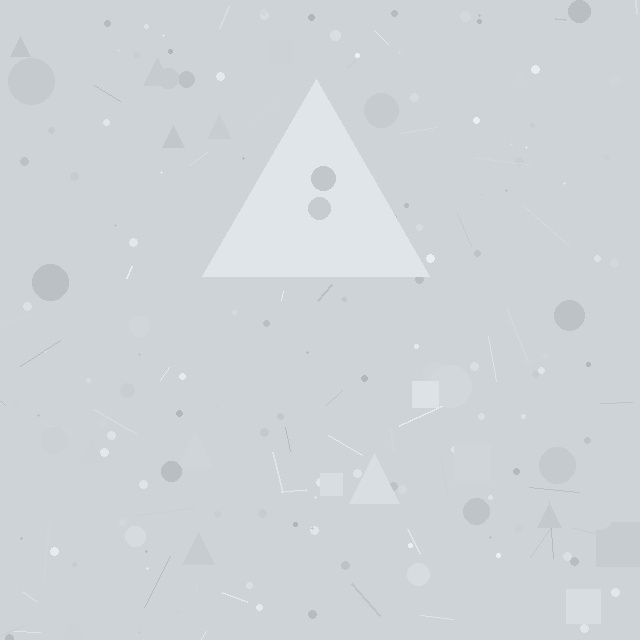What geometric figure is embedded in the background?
A triangle is embedded in the background.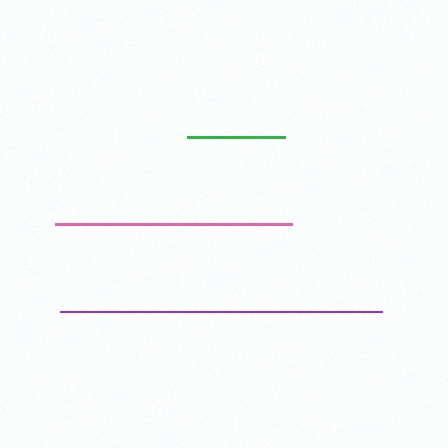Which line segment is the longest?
The purple line is the longest at approximately 322 pixels.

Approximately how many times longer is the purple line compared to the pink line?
The purple line is approximately 1.4 times the length of the pink line.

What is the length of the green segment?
The green segment is approximately 98 pixels long.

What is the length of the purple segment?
The purple segment is approximately 322 pixels long.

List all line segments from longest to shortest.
From longest to shortest: purple, pink, green.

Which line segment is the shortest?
The green line is the shortest at approximately 98 pixels.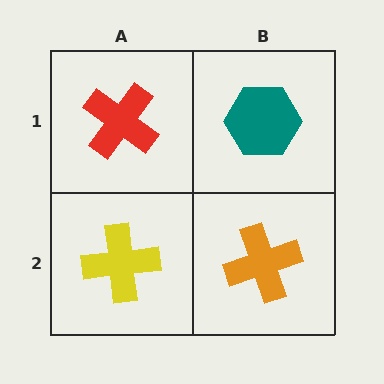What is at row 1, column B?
A teal hexagon.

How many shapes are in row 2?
2 shapes.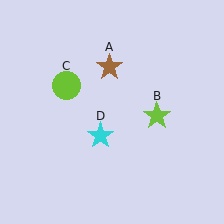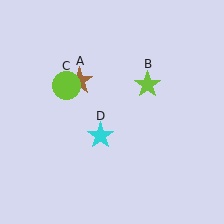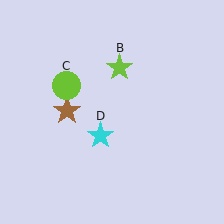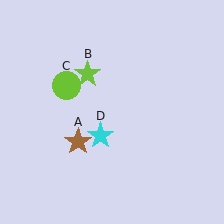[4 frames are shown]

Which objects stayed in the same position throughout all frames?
Lime circle (object C) and cyan star (object D) remained stationary.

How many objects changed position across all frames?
2 objects changed position: brown star (object A), lime star (object B).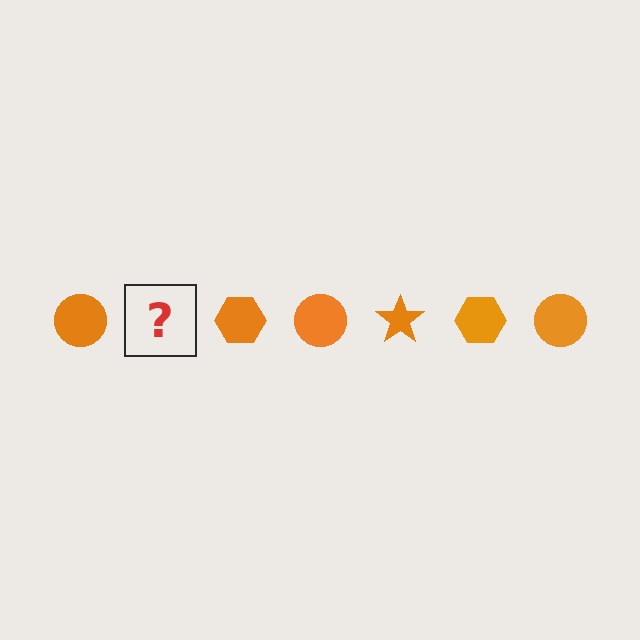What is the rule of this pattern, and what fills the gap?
The rule is that the pattern cycles through circle, star, hexagon shapes in orange. The gap should be filled with an orange star.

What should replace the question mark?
The question mark should be replaced with an orange star.